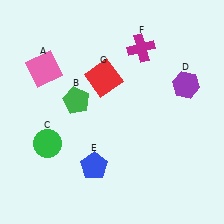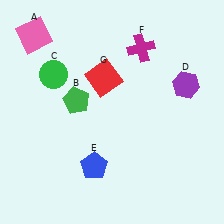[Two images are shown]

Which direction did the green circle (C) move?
The green circle (C) moved up.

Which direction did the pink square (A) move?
The pink square (A) moved up.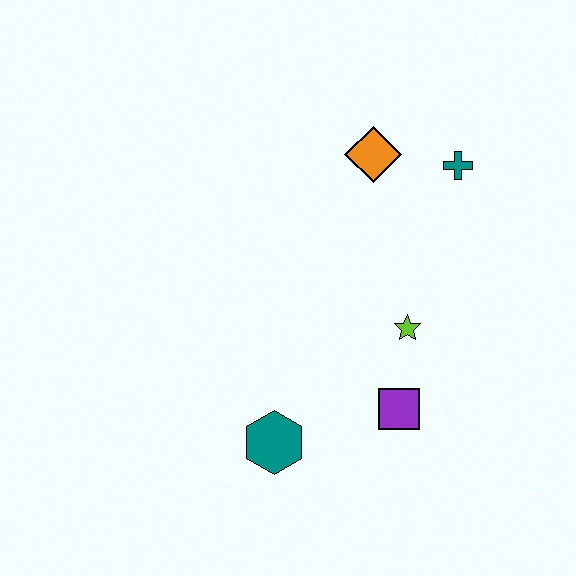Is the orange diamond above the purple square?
Yes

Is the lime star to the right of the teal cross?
No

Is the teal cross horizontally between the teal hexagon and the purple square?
No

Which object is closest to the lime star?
The purple square is closest to the lime star.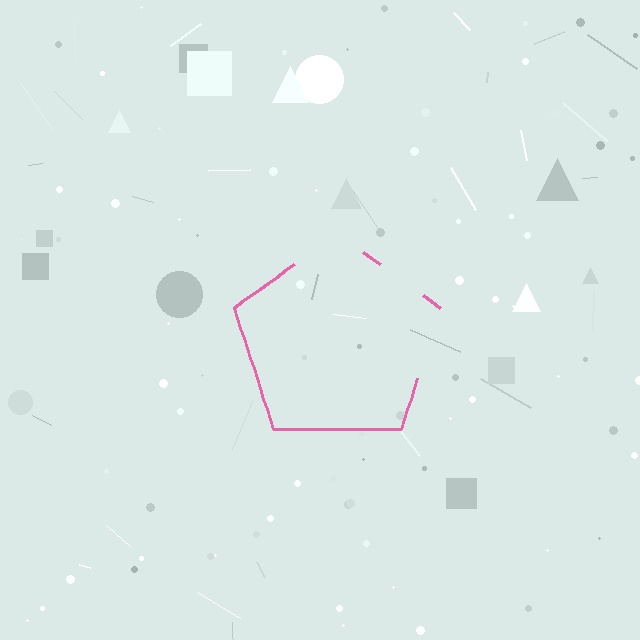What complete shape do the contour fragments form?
The contour fragments form a pentagon.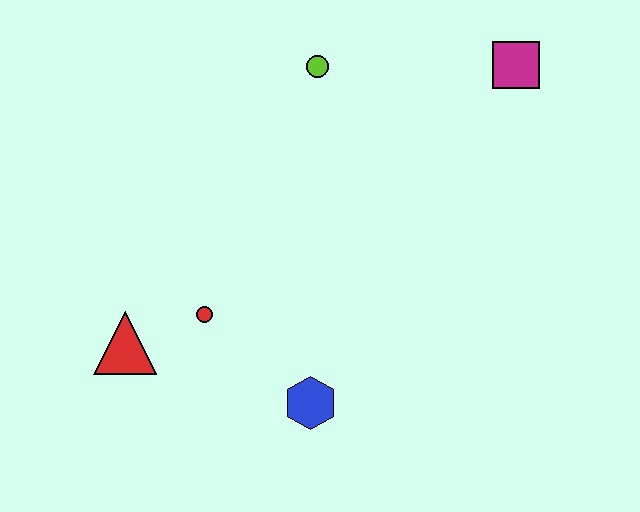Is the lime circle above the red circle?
Yes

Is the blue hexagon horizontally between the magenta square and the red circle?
Yes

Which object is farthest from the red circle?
The magenta square is farthest from the red circle.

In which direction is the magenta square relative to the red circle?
The magenta square is to the right of the red circle.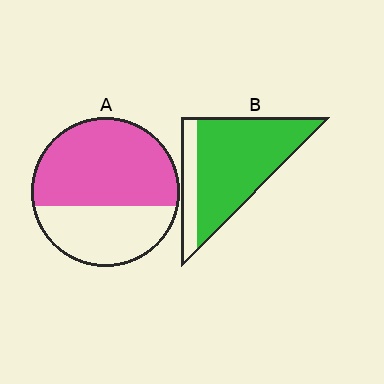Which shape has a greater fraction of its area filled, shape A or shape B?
Shape B.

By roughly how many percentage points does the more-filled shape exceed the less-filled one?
By roughly 20 percentage points (B over A).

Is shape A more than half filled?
Yes.